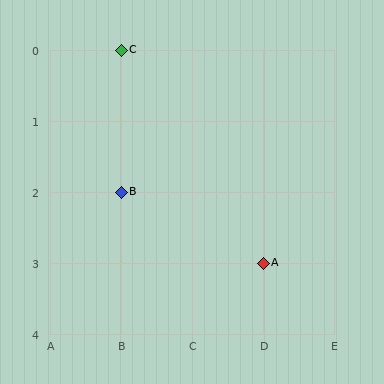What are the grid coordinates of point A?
Point A is at grid coordinates (D, 3).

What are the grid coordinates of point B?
Point B is at grid coordinates (B, 2).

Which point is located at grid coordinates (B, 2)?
Point B is at (B, 2).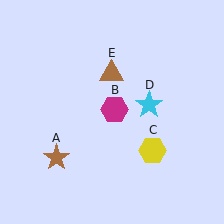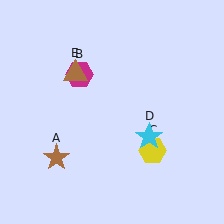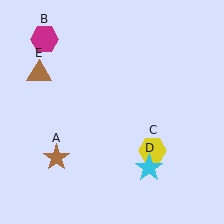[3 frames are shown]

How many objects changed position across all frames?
3 objects changed position: magenta hexagon (object B), cyan star (object D), brown triangle (object E).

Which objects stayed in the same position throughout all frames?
Brown star (object A) and yellow hexagon (object C) remained stationary.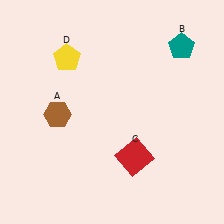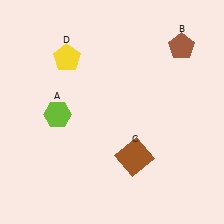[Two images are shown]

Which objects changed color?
A changed from brown to lime. B changed from teal to brown. C changed from red to brown.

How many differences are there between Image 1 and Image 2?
There are 3 differences between the two images.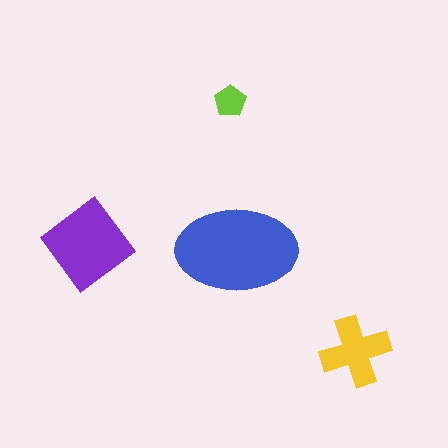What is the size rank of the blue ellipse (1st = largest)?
1st.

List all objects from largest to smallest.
The blue ellipse, the purple diamond, the yellow cross, the lime pentagon.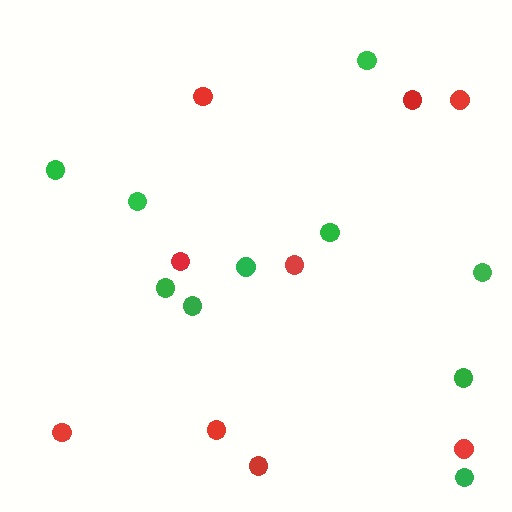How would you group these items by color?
There are 2 groups: one group of red circles (9) and one group of green circles (10).